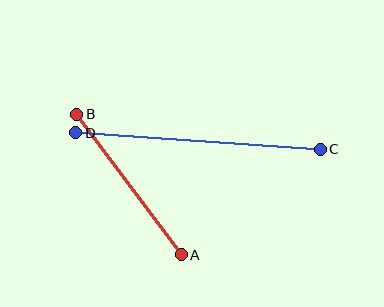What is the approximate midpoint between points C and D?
The midpoint is at approximately (198, 141) pixels.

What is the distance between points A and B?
The distance is approximately 175 pixels.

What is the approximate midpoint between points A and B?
The midpoint is at approximately (129, 184) pixels.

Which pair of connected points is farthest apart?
Points C and D are farthest apart.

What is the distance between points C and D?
The distance is approximately 245 pixels.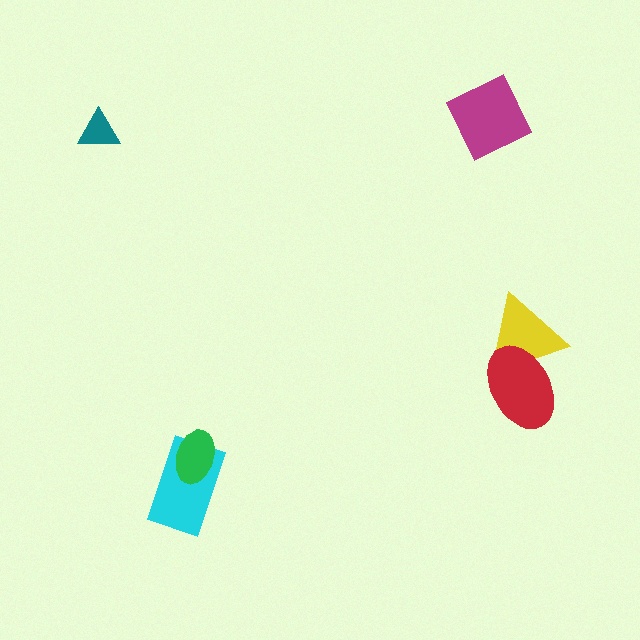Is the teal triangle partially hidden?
No, no other shape covers it.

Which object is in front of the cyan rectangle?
The green ellipse is in front of the cyan rectangle.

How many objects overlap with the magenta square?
0 objects overlap with the magenta square.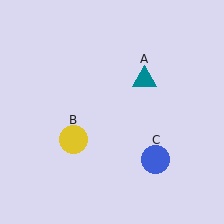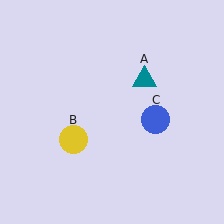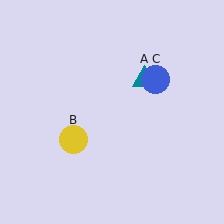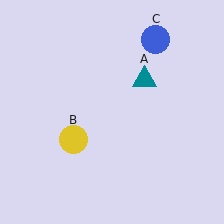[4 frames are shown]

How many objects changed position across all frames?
1 object changed position: blue circle (object C).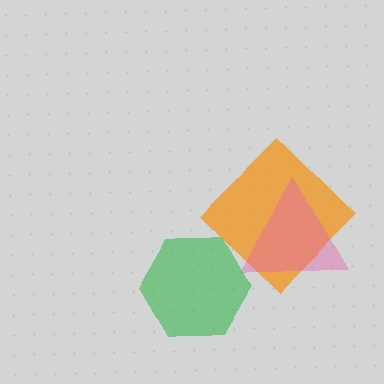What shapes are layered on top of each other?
The layered shapes are: an orange diamond, a pink triangle, a green hexagon.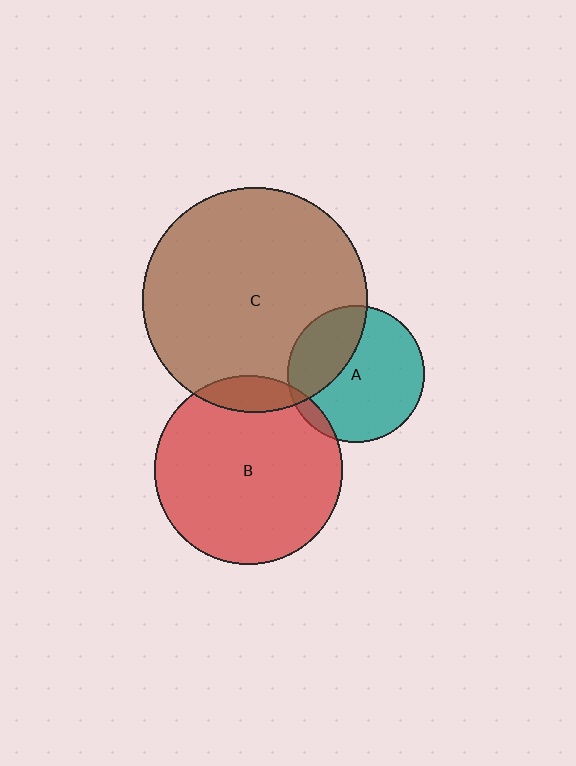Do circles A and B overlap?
Yes.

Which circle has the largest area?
Circle C (brown).